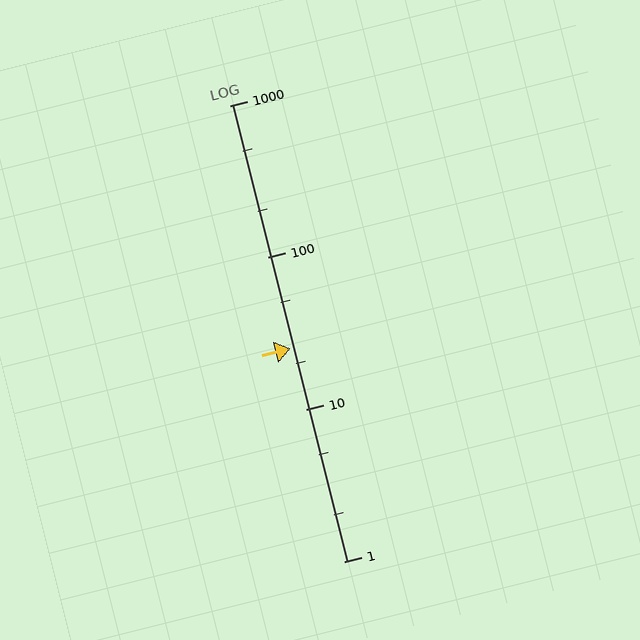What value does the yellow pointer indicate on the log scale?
The pointer indicates approximately 25.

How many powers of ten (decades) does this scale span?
The scale spans 3 decades, from 1 to 1000.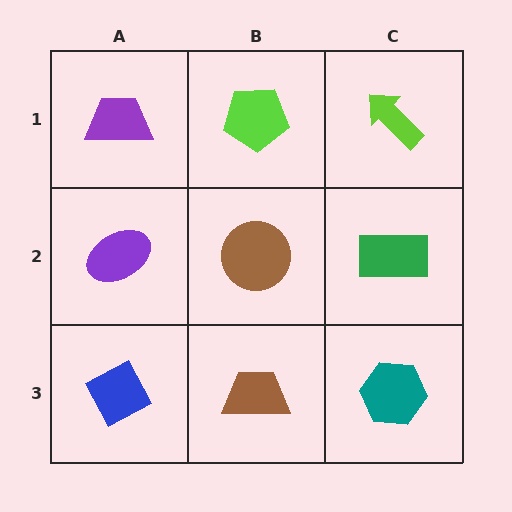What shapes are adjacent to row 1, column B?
A brown circle (row 2, column B), a purple trapezoid (row 1, column A), a lime arrow (row 1, column C).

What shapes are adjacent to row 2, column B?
A lime pentagon (row 1, column B), a brown trapezoid (row 3, column B), a purple ellipse (row 2, column A), a green rectangle (row 2, column C).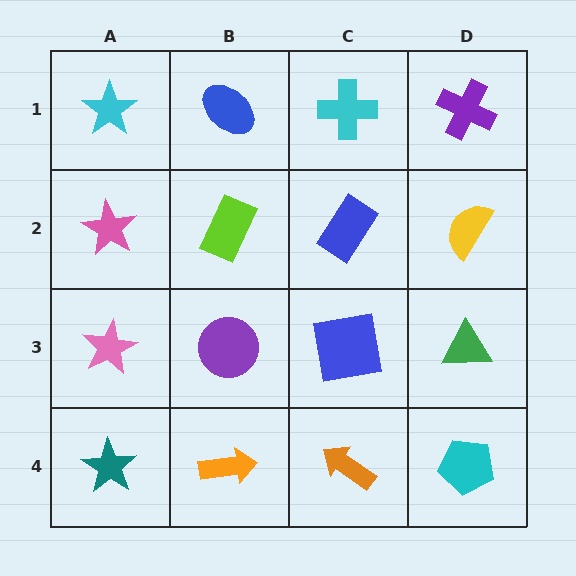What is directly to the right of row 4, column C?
A cyan pentagon.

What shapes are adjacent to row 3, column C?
A blue rectangle (row 2, column C), an orange arrow (row 4, column C), a purple circle (row 3, column B), a green triangle (row 3, column D).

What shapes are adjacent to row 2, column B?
A blue ellipse (row 1, column B), a purple circle (row 3, column B), a pink star (row 2, column A), a blue rectangle (row 2, column C).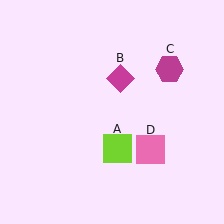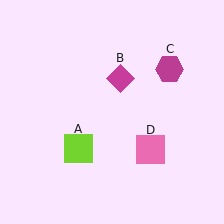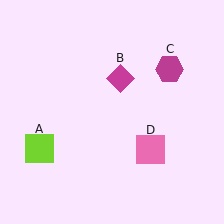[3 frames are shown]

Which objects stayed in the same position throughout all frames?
Magenta diamond (object B) and magenta hexagon (object C) and pink square (object D) remained stationary.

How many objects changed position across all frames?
1 object changed position: lime square (object A).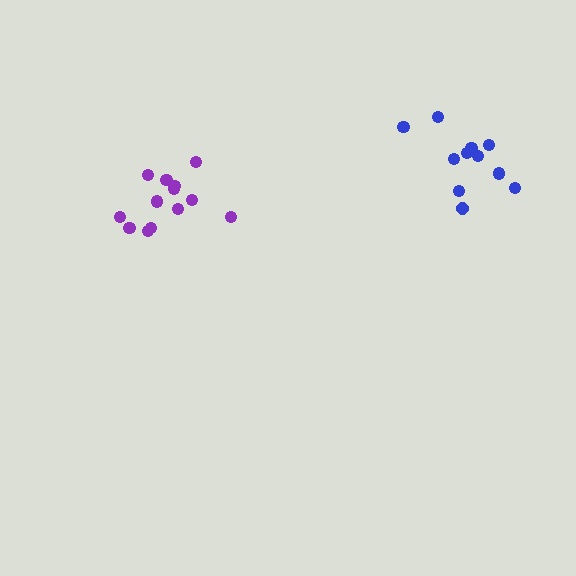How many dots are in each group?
Group 1: 13 dots, Group 2: 11 dots (24 total).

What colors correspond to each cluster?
The clusters are colored: purple, blue.